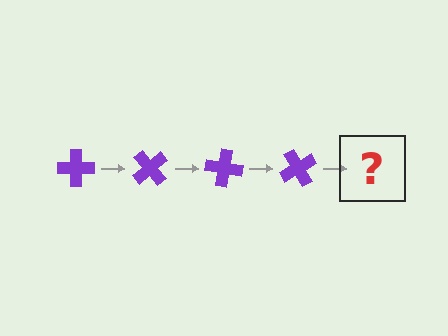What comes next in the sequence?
The next element should be a purple cross rotated 200 degrees.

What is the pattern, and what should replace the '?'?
The pattern is that the cross rotates 50 degrees each step. The '?' should be a purple cross rotated 200 degrees.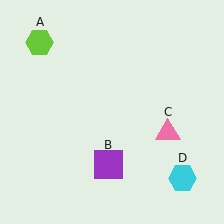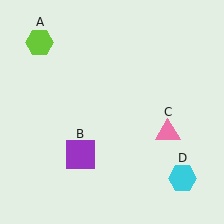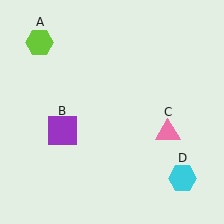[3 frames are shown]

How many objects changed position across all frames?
1 object changed position: purple square (object B).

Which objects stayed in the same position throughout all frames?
Lime hexagon (object A) and pink triangle (object C) and cyan hexagon (object D) remained stationary.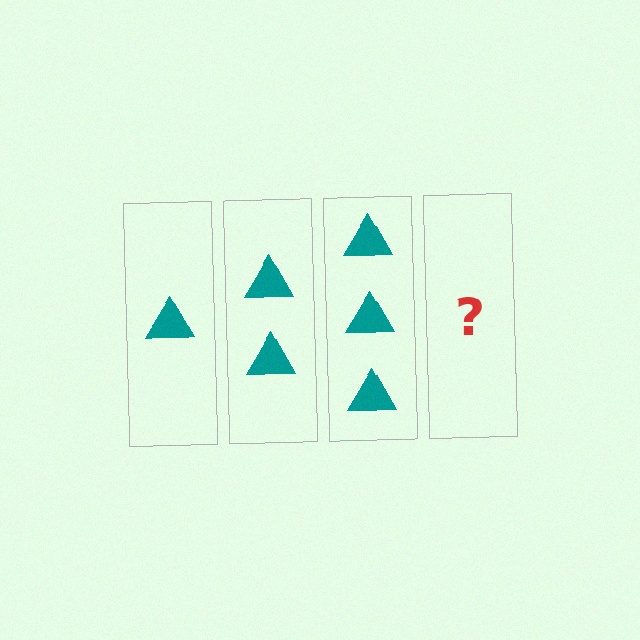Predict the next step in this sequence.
The next step is 4 triangles.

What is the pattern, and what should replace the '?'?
The pattern is that each step adds one more triangle. The '?' should be 4 triangles.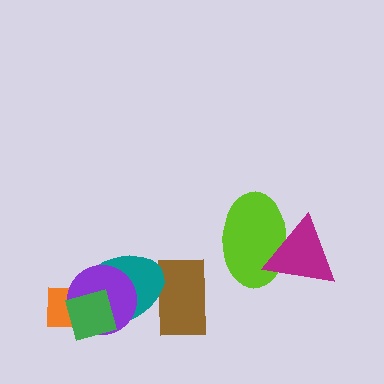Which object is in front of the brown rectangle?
The teal ellipse is in front of the brown rectangle.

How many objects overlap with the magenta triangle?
1 object overlaps with the magenta triangle.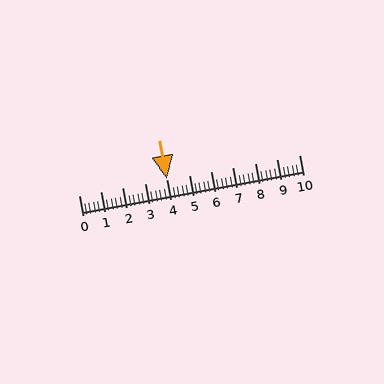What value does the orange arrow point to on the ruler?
The orange arrow points to approximately 4.0.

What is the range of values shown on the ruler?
The ruler shows values from 0 to 10.